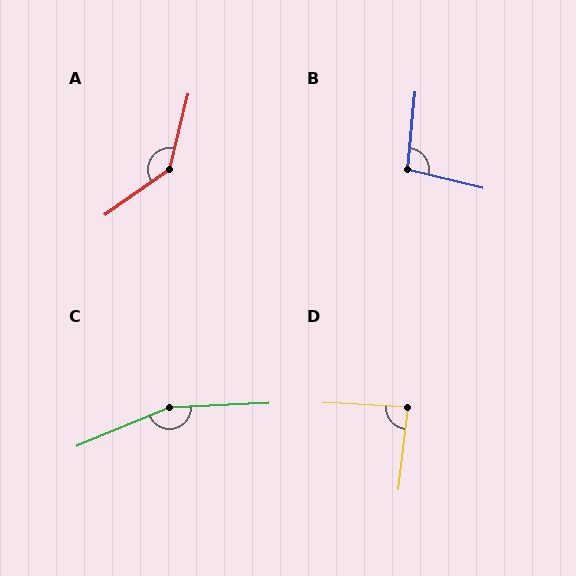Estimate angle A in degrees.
Approximately 139 degrees.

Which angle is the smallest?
D, at approximately 86 degrees.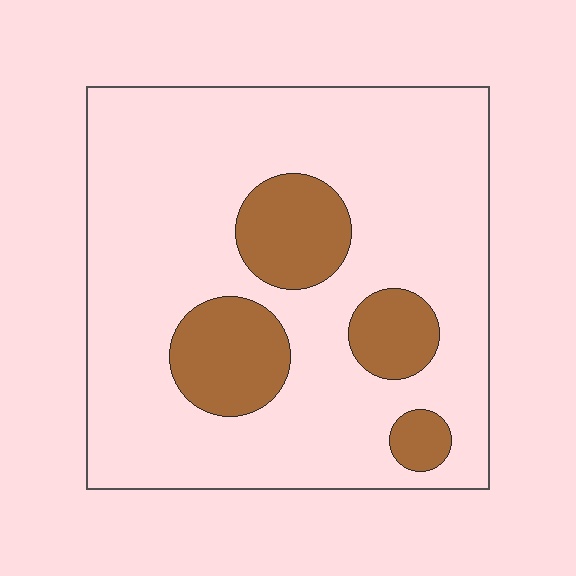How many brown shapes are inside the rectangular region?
4.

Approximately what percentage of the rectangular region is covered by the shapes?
Approximately 20%.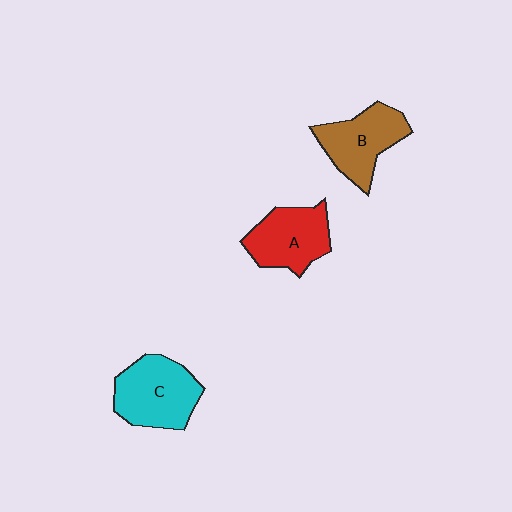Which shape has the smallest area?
Shape B (brown).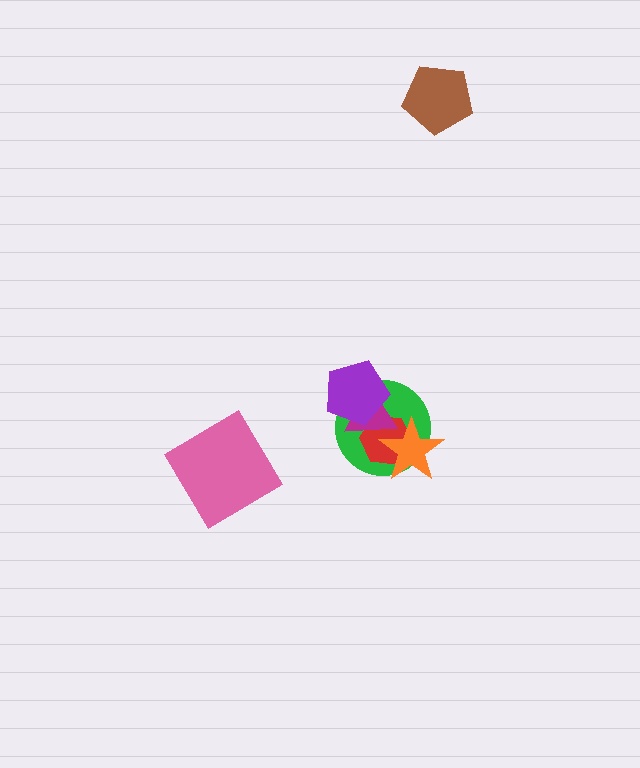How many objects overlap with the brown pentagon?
0 objects overlap with the brown pentagon.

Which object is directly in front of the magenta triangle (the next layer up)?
The orange star is directly in front of the magenta triangle.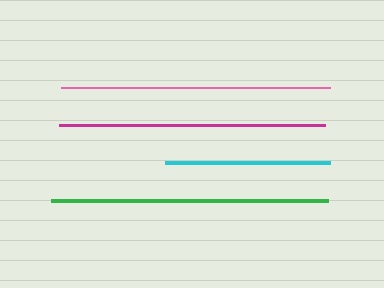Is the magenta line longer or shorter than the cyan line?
The magenta line is longer than the cyan line.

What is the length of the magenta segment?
The magenta segment is approximately 267 pixels long.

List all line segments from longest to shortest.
From longest to shortest: green, pink, magenta, cyan.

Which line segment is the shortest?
The cyan line is the shortest at approximately 165 pixels.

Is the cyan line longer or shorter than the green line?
The green line is longer than the cyan line.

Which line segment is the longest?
The green line is the longest at approximately 278 pixels.